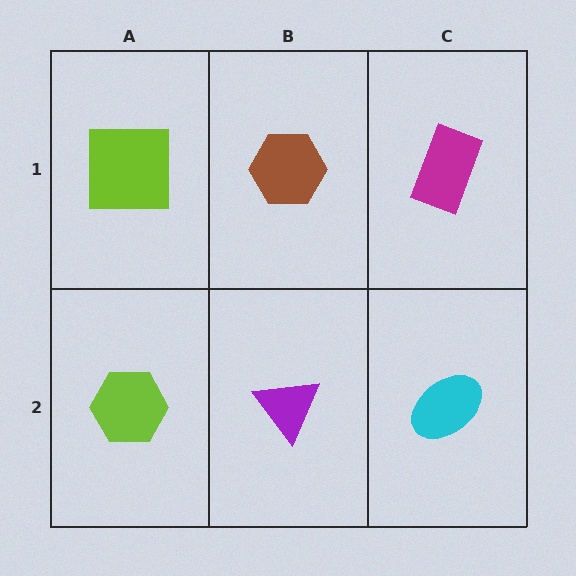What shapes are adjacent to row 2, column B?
A brown hexagon (row 1, column B), a lime hexagon (row 2, column A), a cyan ellipse (row 2, column C).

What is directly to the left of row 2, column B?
A lime hexagon.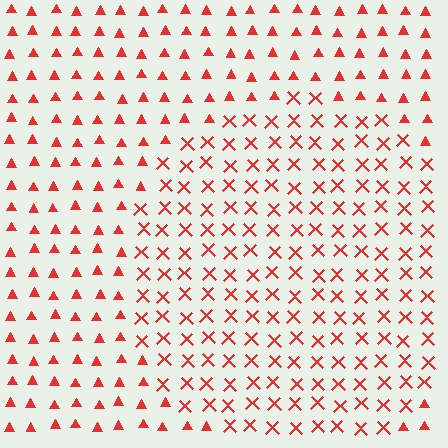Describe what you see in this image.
The image is filled with small red elements arranged in a uniform grid. A circle-shaped region contains X marks, while the surrounding area contains triangles. The boundary is defined purely by the change in element shape.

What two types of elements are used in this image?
The image uses X marks inside the circle region and triangles outside it.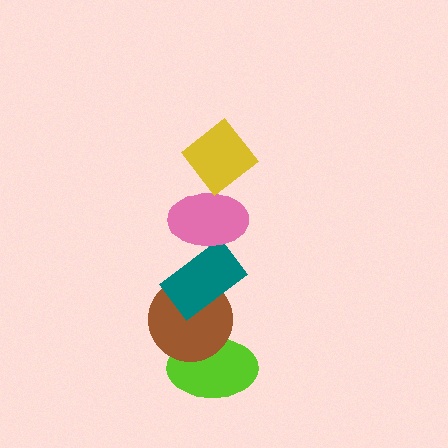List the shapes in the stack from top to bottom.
From top to bottom: the yellow diamond, the pink ellipse, the teal rectangle, the brown circle, the lime ellipse.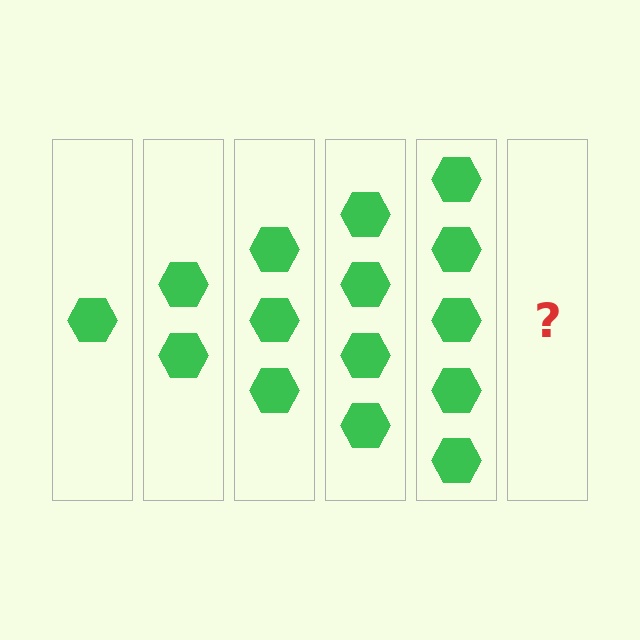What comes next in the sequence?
The next element should be 6 hexagons.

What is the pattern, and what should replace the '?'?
The pattern is that each step adds one more hexagon. The '?' should be 6 hexagons.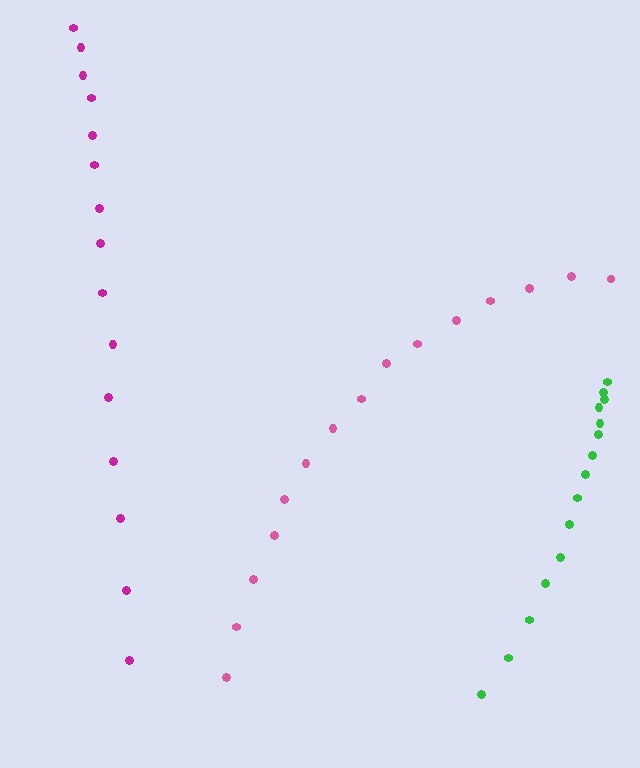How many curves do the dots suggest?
There are 3 distinct paths.